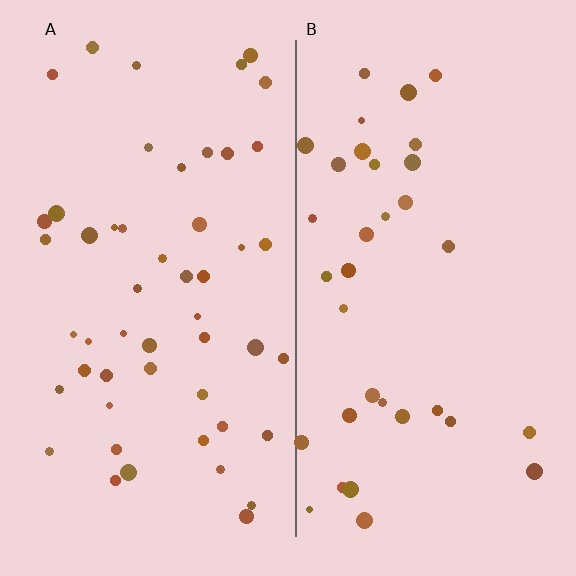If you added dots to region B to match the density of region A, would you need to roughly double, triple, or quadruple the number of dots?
Approximately double.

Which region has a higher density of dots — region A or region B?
A (the left).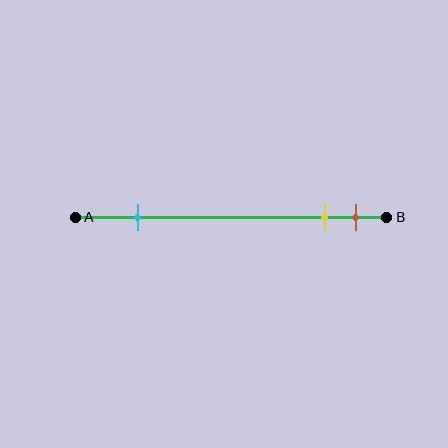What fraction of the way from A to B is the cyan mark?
The cyan mark is approximately 20% (0.2) of the way from A to B.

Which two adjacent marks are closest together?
The yellow and brown marks are the closest adjacent pair.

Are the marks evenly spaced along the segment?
No, the marks are not evenly spaced.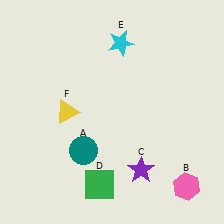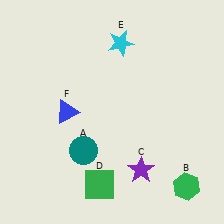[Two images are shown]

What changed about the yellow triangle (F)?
In Image 1, F is yellow. In Image 2, it changed to blue.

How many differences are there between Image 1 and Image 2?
There are 2 differences between the two images.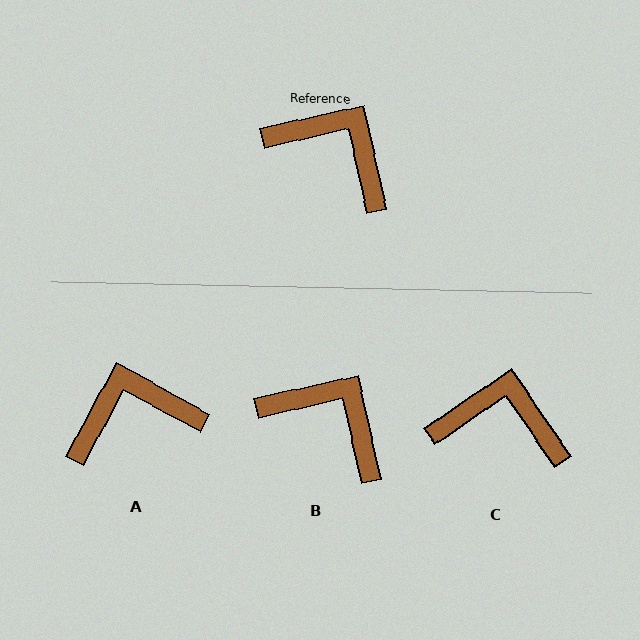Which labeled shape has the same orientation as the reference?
B.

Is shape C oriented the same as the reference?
No, it is off by about 22 degrees.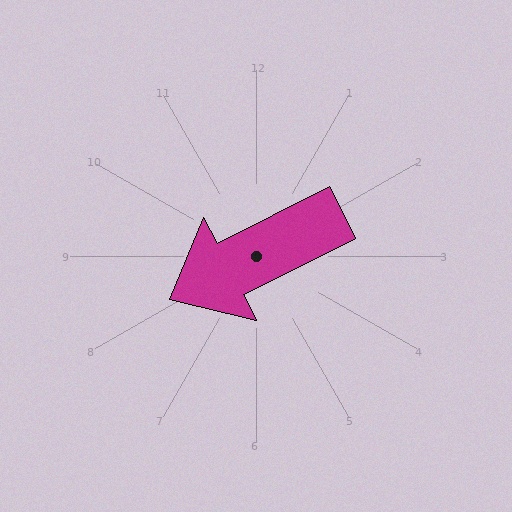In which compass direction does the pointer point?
Southwest.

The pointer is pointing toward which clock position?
Roughly 8 o'clock.